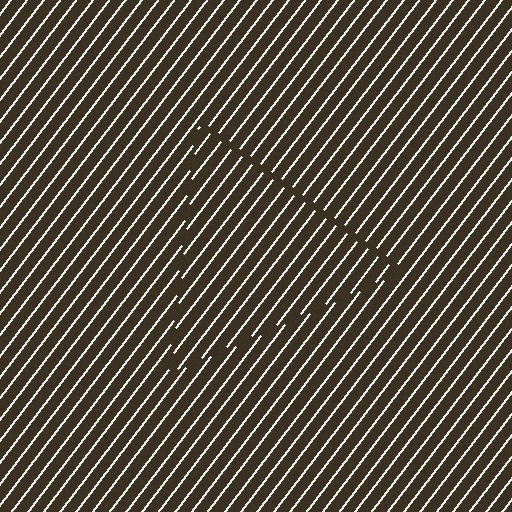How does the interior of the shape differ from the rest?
The interior of the shape contains the same grating, shifted by half a period — the contour is defined by the phase discontinuity where line-ends from the inner and outer gratings abut.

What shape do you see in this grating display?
An illusory triangle. The interior of the shape contains the same grating, shifted by half a period — the contour is defined by the phase discontinuity where line-ends from the inner and outer gratings abut.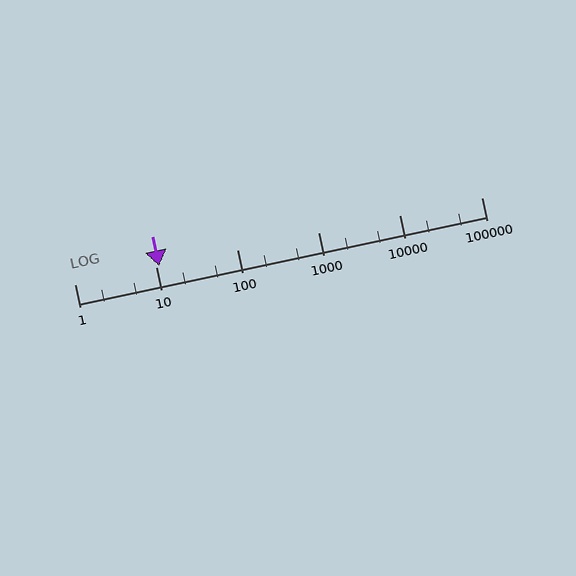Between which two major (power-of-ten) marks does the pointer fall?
The pointer is between 10 and 100.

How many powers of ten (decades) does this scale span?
The scale spans 5 decades, from 1 to 100000.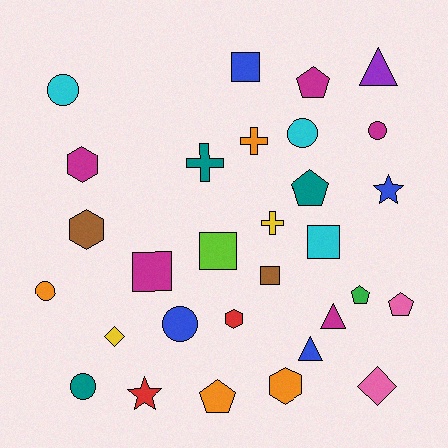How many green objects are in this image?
There is 1 green object.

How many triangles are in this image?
There are 3 triangles.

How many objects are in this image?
There are 30 objects.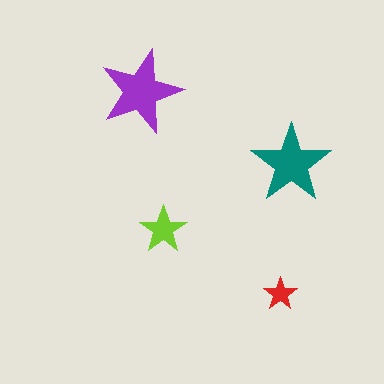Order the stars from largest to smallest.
the purple one, the teal one, the lime one, the red one.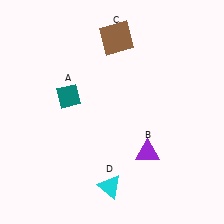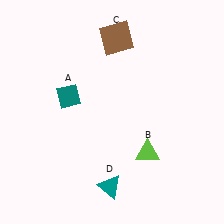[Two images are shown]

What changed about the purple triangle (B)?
In Image 1, B is purple. In Image 2, it changed to lime.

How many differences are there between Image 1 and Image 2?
There are 2 differences between the two images.